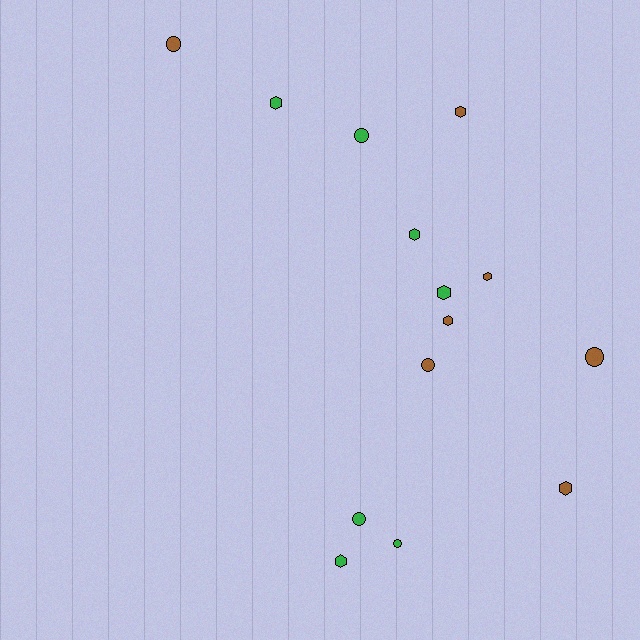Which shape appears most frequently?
Hexagon, with 8 objects.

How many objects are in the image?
There are 14 objects.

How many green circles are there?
There are 3 green circles.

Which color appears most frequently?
Green, with 7 objects.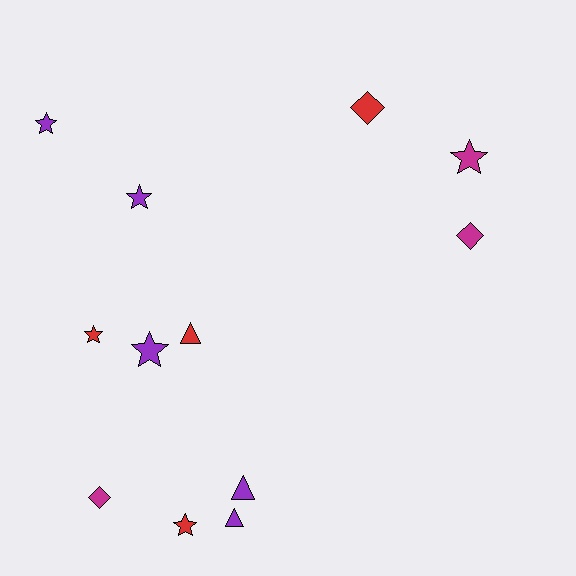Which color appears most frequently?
Purple, with 5 objects.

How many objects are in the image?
There are 12 objects.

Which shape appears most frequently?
Star, with 6 objects.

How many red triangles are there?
There is 1 red triangle.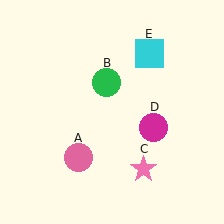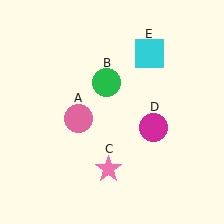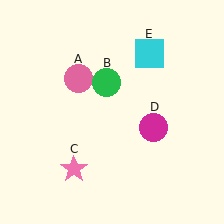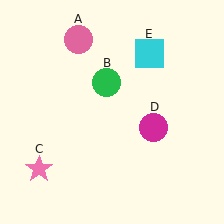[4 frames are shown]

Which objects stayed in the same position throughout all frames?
Green circle (object B) and magenta circle (object D) and cyan square (object E) remained stationary.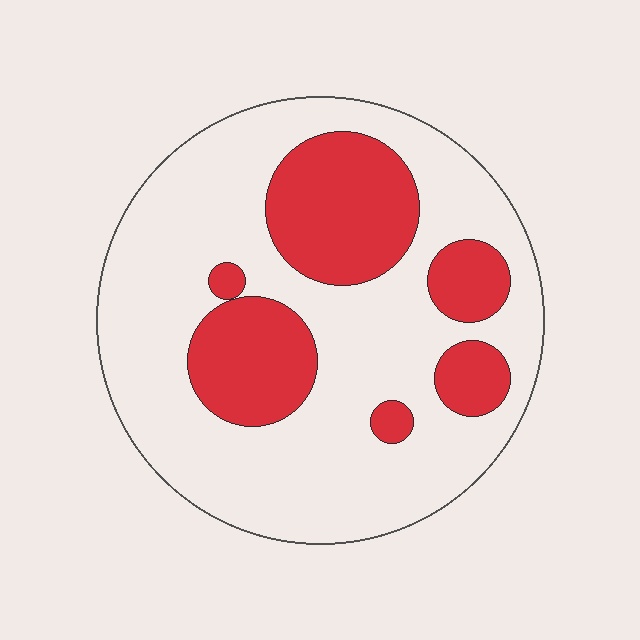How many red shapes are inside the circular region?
6.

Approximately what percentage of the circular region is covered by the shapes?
Approximately 30%.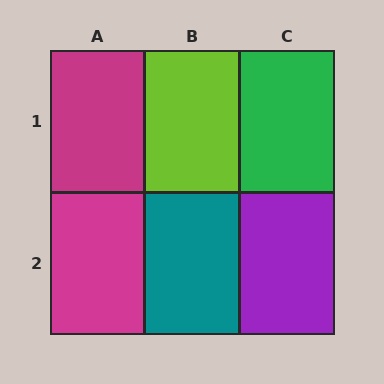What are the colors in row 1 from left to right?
Magenta, lime, green.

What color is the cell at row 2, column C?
Purple.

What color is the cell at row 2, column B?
Teal.